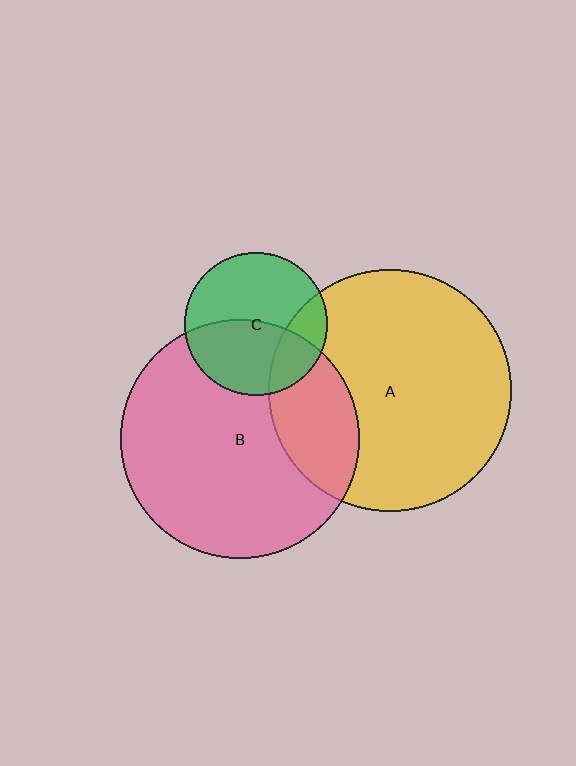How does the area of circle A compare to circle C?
Approximately 2.9 times.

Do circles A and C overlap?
Yes.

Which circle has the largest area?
Circle A (yellow).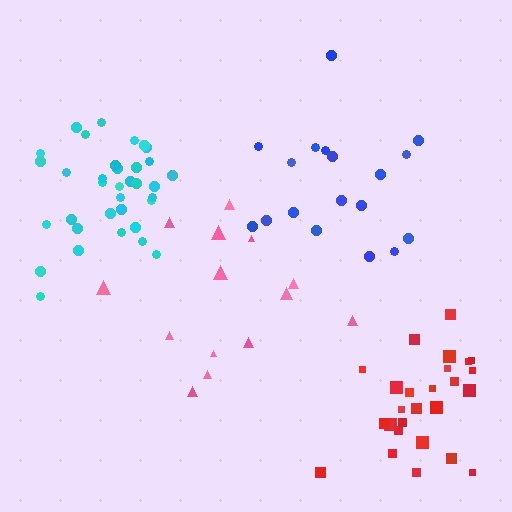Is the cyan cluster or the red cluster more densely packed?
Cyan.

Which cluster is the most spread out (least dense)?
Blue.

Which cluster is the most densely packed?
Cyan.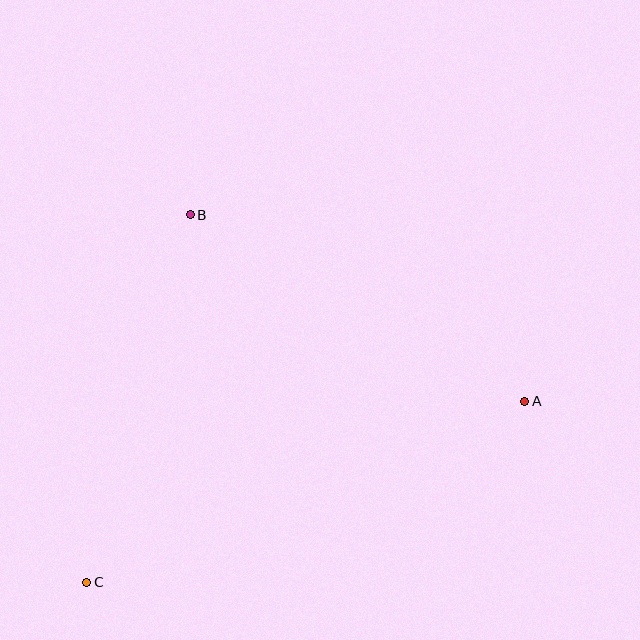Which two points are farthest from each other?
Points A and C are farthest from each other.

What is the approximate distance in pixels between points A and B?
The distance between A and B is approximately 383 pixels.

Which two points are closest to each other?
Points B and C are closest to each other.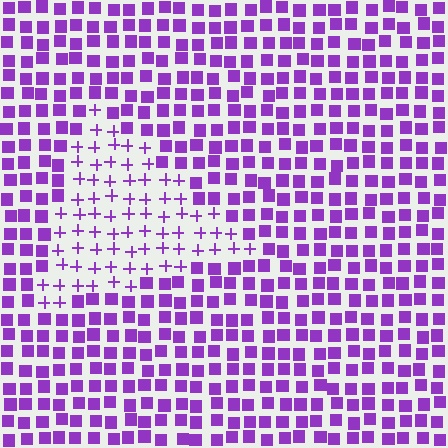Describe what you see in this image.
The image is filled with small purple elements arranged in a uniform grid. A triangle-shaped region contains plus signs, while the surrounding area contains squares. The boundary is defined purely by the change in element shape.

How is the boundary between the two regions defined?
The boundary is defined by a change in element shape: plus signs inside vs. squares outside. All elements share the same color and spacing.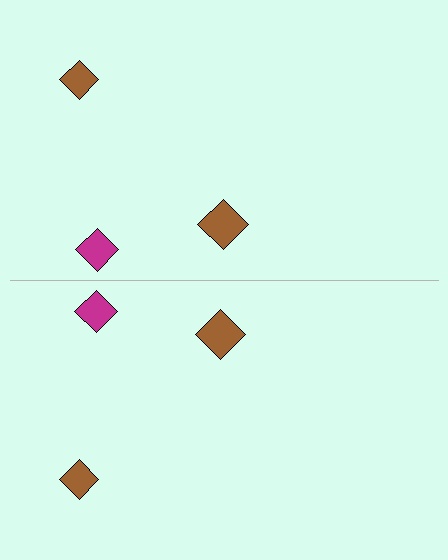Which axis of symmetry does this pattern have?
The pattern has a horizontal axis of symmetry running through the center of the image.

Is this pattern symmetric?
Yes, this pattern has bilateral (reflection) symmetry.